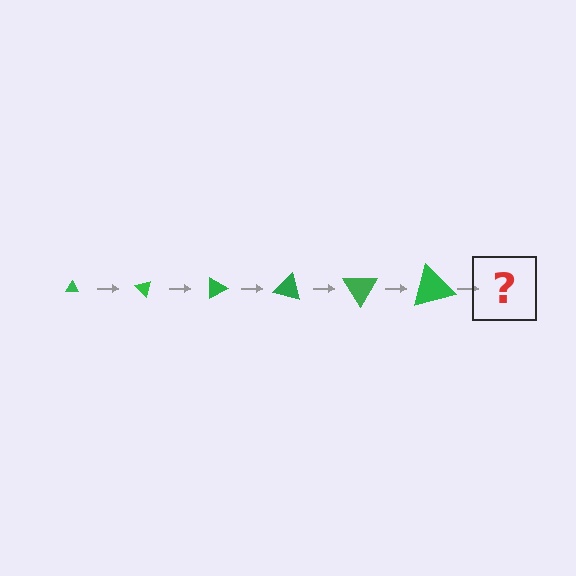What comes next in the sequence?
The next element should be a triangle, larger than the previous one and rotated 270 degrees from the start.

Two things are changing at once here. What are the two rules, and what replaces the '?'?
The two rules are that the triangle grows larger each step and it rotates 45 degrees each step. The '?' should be a triangle, larger than the previous one and rotated 270 degrees from the start.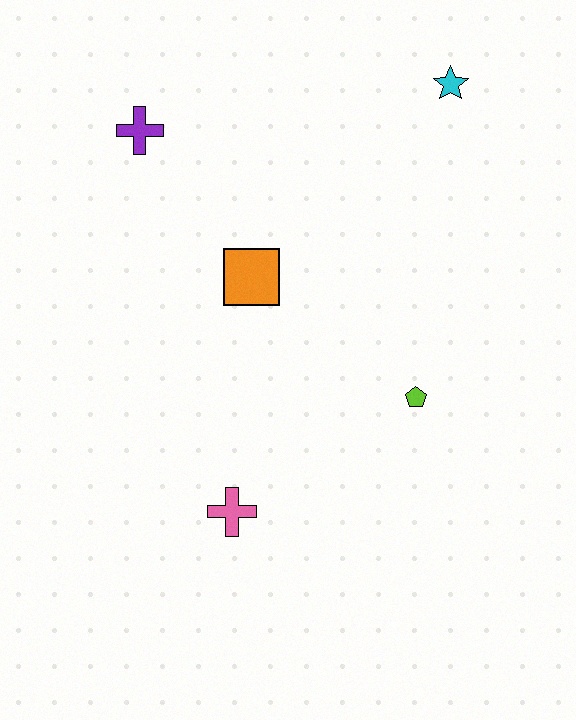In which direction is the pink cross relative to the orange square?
The pink cross is below the orange square.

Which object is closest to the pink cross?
The lime pentagon is closest to the pink cross.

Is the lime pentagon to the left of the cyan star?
Yes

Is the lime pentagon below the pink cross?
No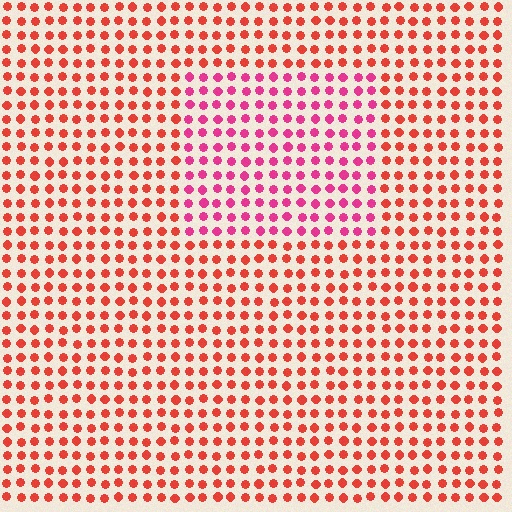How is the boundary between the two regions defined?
The boundary is defined purely by a slight shift in hue (about 35 degrees). Spacing, size, and orientation are identical on both sides.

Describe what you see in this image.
The image is filled with small red elements in a uniform arrangement. A rectangle-shaped region is visible where the elements are tinted to a slightly different hue, forming a subtle color boundary.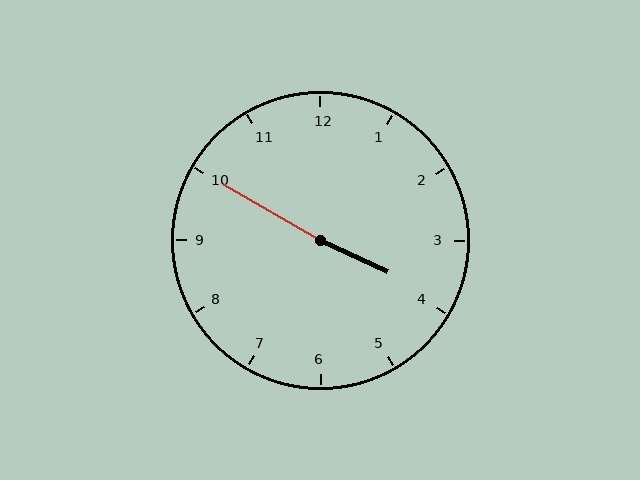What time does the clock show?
3:50.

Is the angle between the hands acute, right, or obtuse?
It is obtuse.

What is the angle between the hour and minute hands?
Approximately 175 degrees.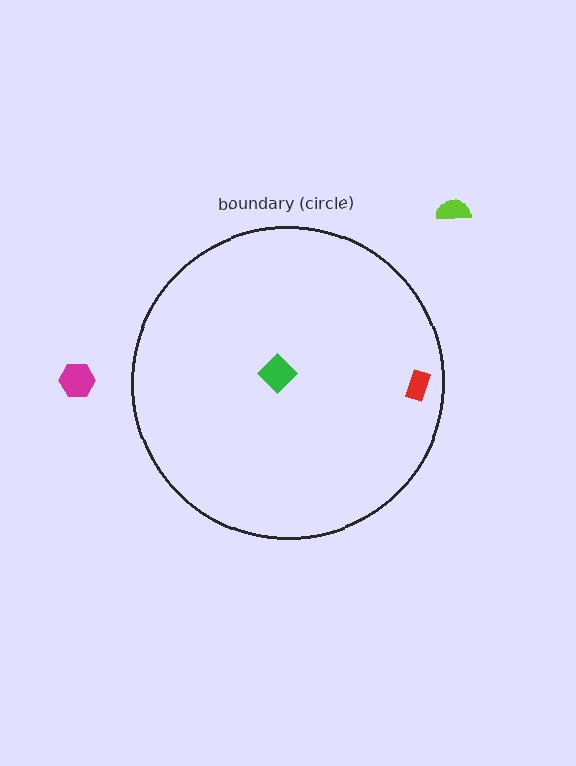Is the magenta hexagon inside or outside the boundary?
Outside.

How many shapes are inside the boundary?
2 inside, 2 outside.